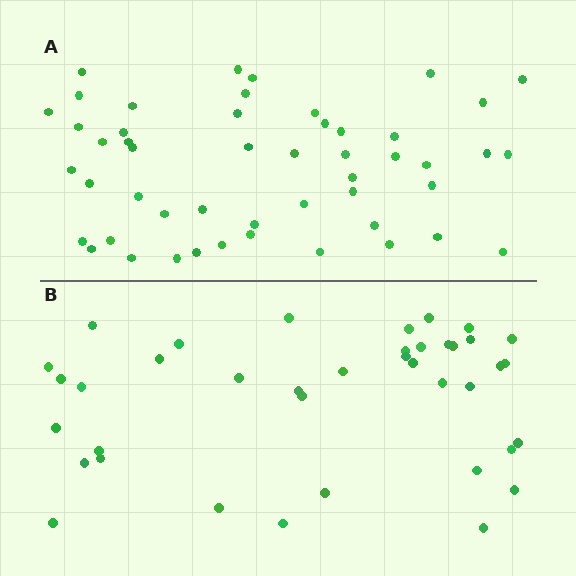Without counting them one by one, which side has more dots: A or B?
Region A (the top region) has more dots.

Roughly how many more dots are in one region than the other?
Region A has roughly 12 or so more dots than region B.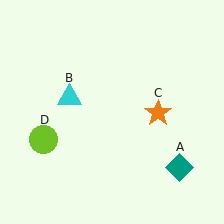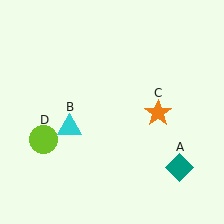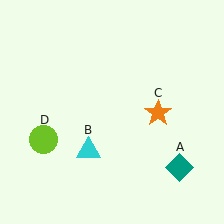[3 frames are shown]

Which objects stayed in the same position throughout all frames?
Teal diamond (object A) and orange star (object C) and lime circle (object D) remained stationary.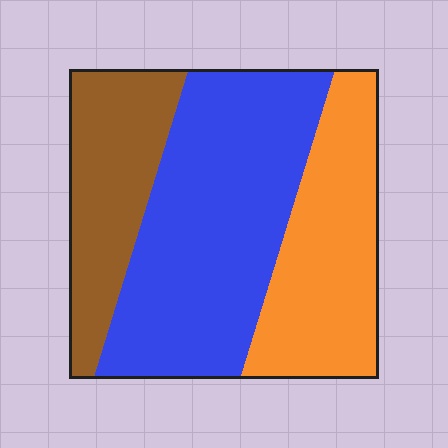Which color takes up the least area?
Brown, at roughly 25%.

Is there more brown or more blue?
Blue.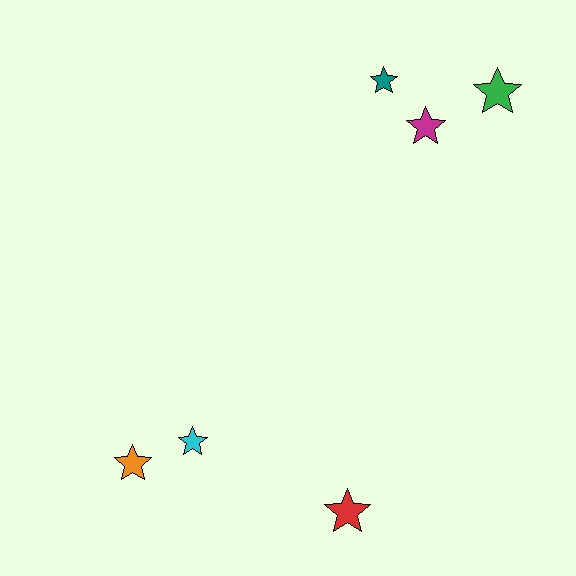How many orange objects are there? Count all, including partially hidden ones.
There is 1 orange object.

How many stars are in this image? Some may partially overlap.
There are 6 stars.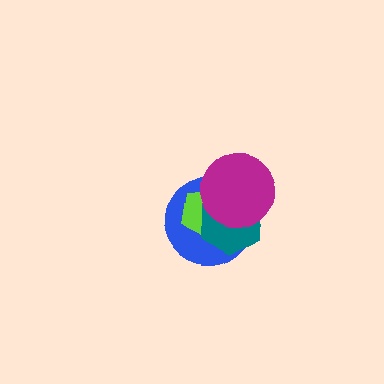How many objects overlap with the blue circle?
3 objects overlap with the blue circle.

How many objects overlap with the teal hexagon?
3 objects overlap with the teal hexagon.